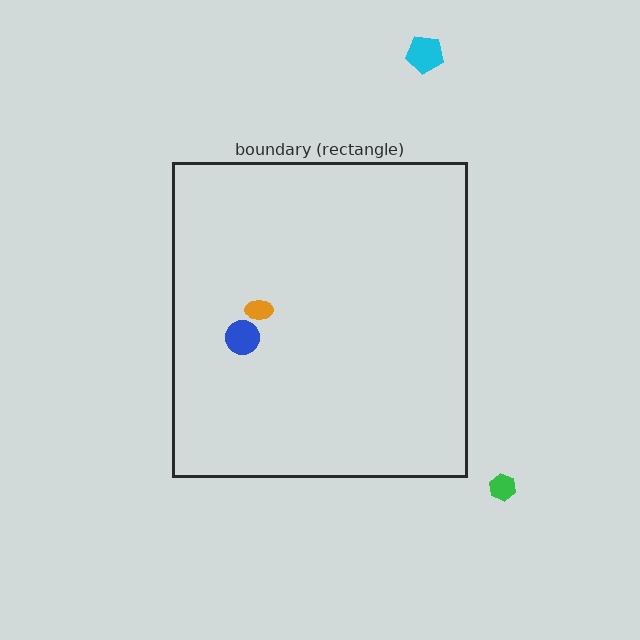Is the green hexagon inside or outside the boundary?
Outside.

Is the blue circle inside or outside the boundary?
Inside.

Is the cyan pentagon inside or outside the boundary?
Outside.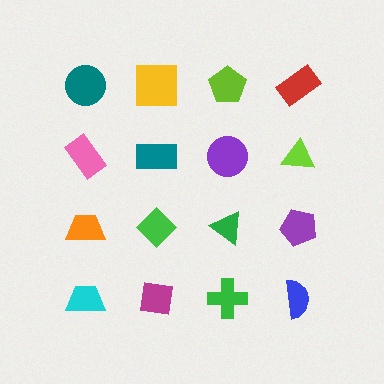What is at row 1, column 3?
A lime pentagon.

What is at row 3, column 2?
A green diamond.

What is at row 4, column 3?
A green cross.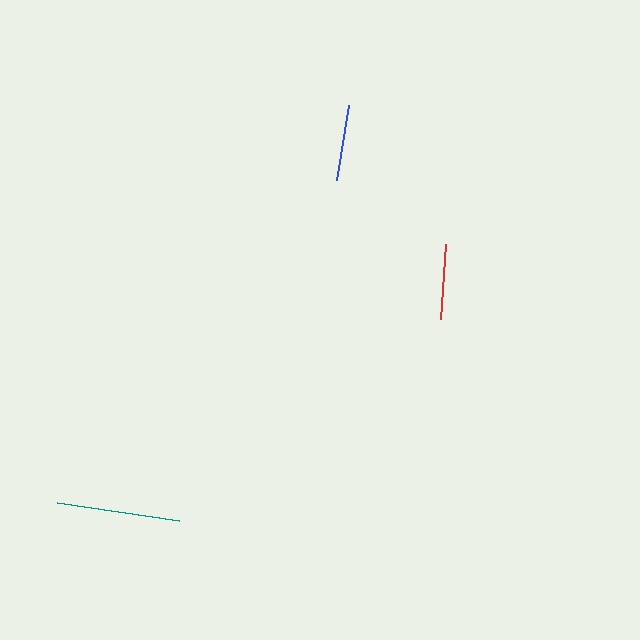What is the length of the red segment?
The red segment is approximately 75 pixels long.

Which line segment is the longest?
The teal line is the longest at approximately 123 pixels.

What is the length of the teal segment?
The teal segment is approximately 123 pixels long.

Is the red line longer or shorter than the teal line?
The teal line is longer than the red line.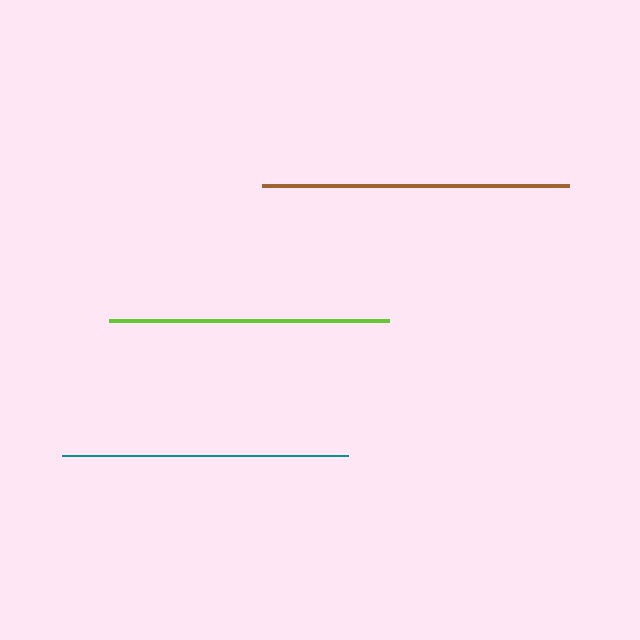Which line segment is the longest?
The brown line is the longest at approximately 307 pixels.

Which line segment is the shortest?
The lime line is the shortest at approximately 280 pixels.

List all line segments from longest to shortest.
From longest to shortest: brown, teal, lime.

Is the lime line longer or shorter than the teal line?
The teal line is longer than the lime line.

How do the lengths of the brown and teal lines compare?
The brown and teal lines are approximately the same length.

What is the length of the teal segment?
The teal segment is approximately 286 pixels long.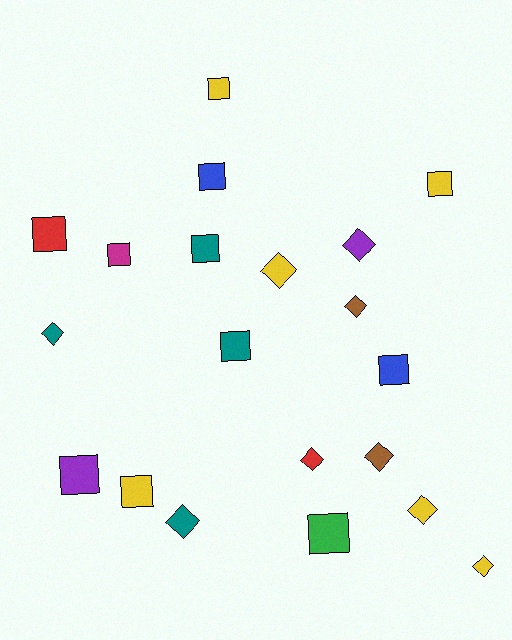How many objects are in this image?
There are 20 objects.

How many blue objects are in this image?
There are 2 blue objects.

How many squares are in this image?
There are 11 squares.